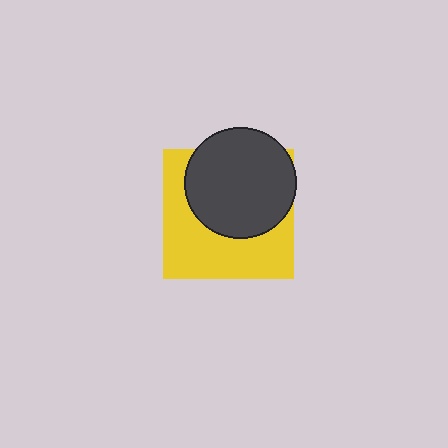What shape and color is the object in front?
The object in front is a dark gray circle.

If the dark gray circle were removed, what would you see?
You would see the complete yellow square.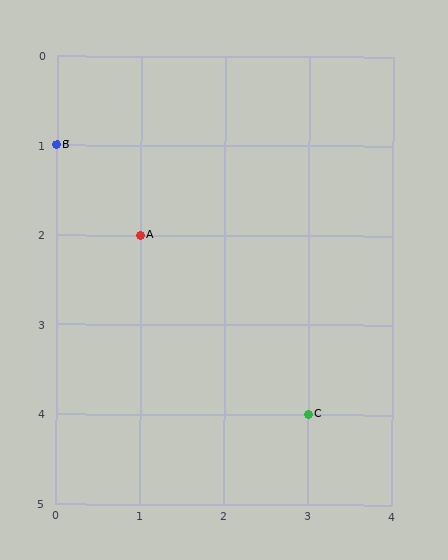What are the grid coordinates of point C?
Point C is at grid coordinates (3, 4).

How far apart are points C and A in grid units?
Points C and A are 2 columns and 2 rows apart (about 2.8 grid units diagonally).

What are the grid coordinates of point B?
Point B is at grid coordinates (0, 1).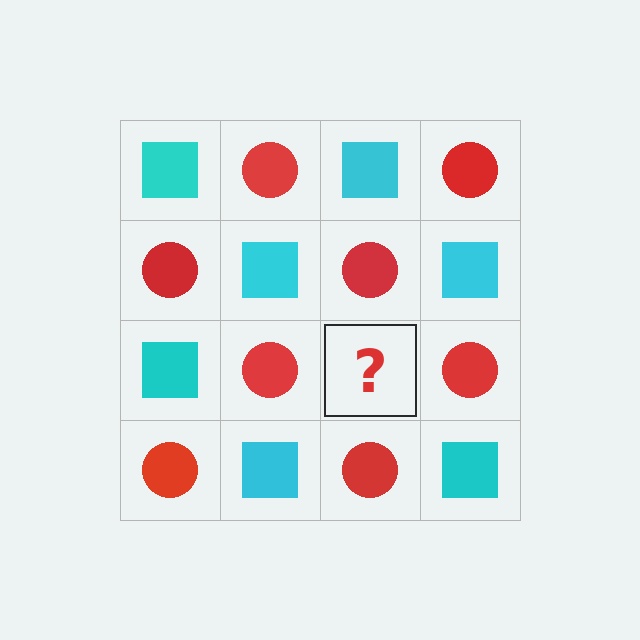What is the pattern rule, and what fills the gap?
The rule is that it alternates cyan square and red circle in a checkerboard pattern. The gap should be filled with a cyan square.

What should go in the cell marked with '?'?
The missing cell should contain a cyan square.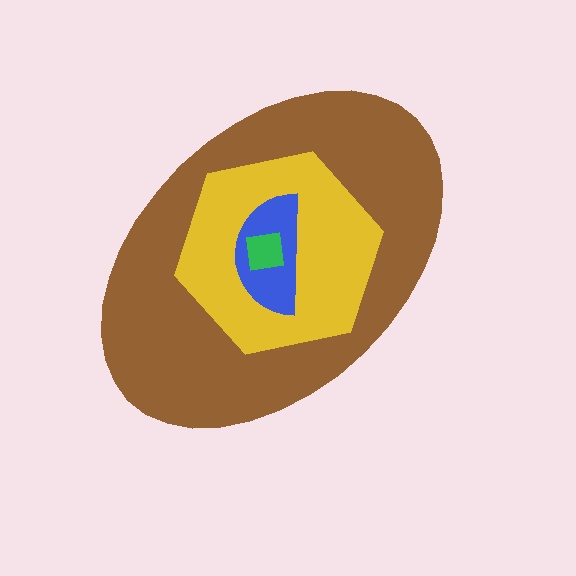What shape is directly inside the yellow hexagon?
The blue semicircle.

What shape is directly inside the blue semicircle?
The green square.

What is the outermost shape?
The brown ellipse.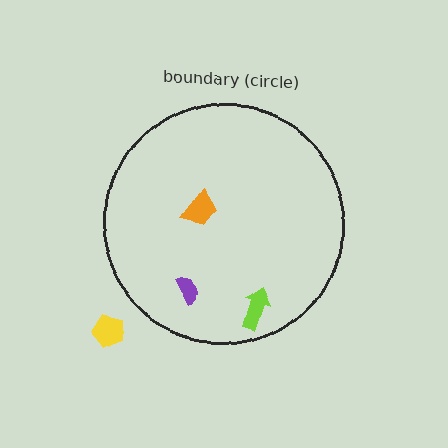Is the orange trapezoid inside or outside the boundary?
Inside.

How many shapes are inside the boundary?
3 inside, 1 outside.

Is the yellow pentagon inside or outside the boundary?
Outside.